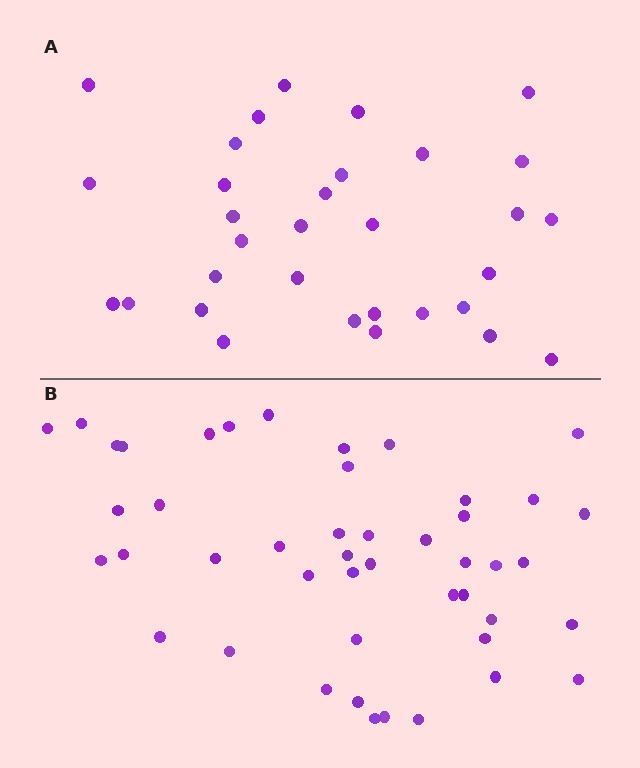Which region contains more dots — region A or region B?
Region B (the bottom region) has more dots.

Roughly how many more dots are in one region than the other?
Region B has approximately 15 more dots than region A.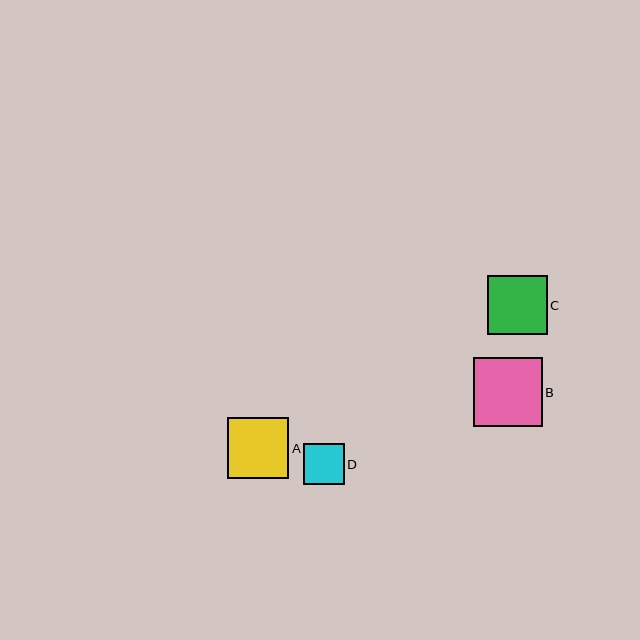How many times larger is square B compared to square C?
Square B is approximately 1.2 times the size of square C.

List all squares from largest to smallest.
From largest to smallest: B, A, C, D.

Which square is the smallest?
Square D is the smallest with a size of approximately 41 pixels.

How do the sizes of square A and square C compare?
Square A and square C are approximately the same size.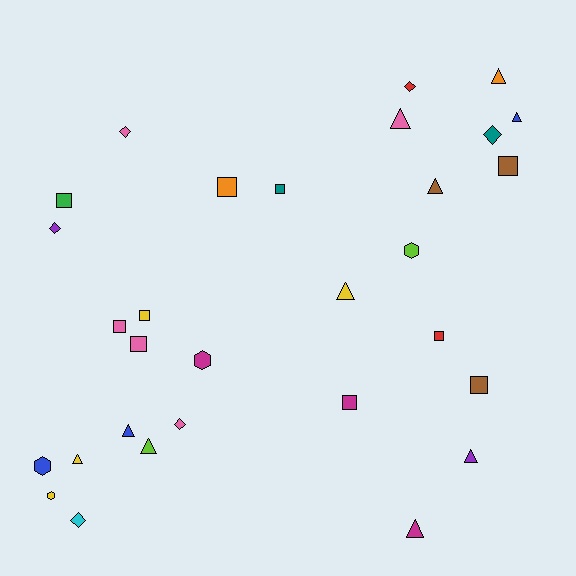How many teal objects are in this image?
There are 2 teal objects.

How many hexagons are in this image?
There are 4 hexagons.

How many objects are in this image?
There are 30 objects.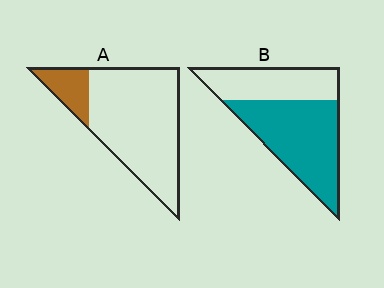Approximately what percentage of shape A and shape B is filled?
A is approximately 15% and B is approximately 60%.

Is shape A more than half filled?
No.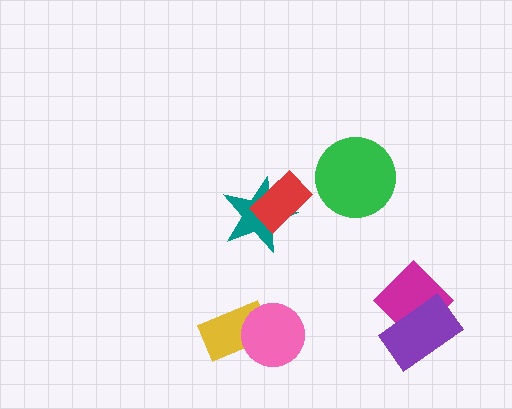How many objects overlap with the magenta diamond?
1 object overlaps with the magenta diamond.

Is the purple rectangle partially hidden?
No, no other shape covers it.